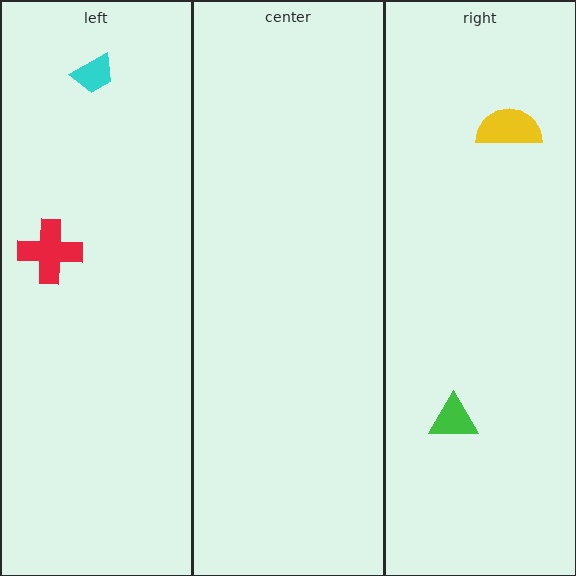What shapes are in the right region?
The green triangle, the yellow semicircle.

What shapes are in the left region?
The red cross, the cyan trapezoid.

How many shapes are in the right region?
2.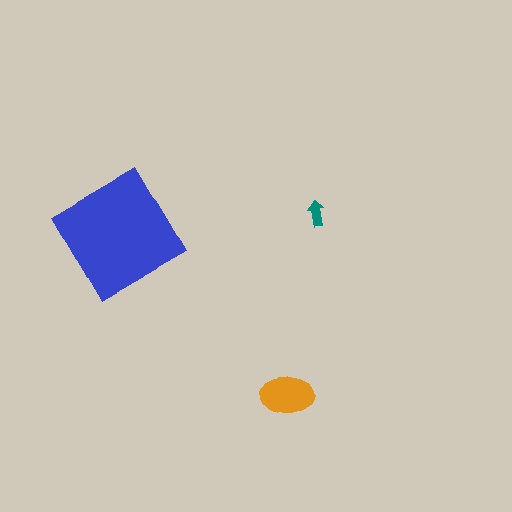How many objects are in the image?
There are 3 objects in the image.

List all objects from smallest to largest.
The teal arrow, the orange ellipse, the blue diamond.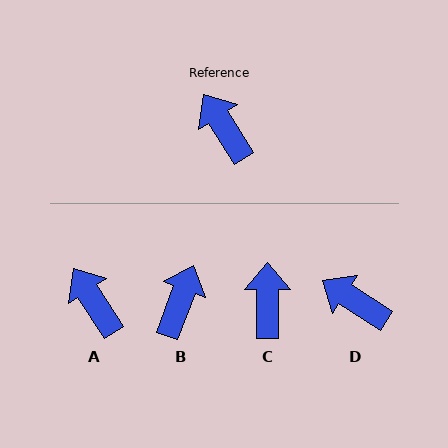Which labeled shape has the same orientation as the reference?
A.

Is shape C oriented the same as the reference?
No, it is off by about 32 degrees.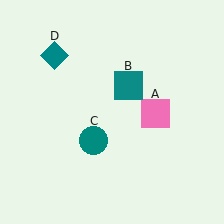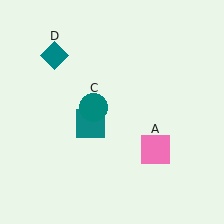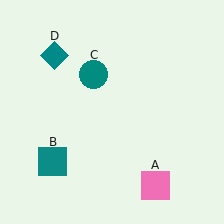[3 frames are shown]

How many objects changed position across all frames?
3 objects changed position: pink square (object A), teal square (object B), teal circle (object C).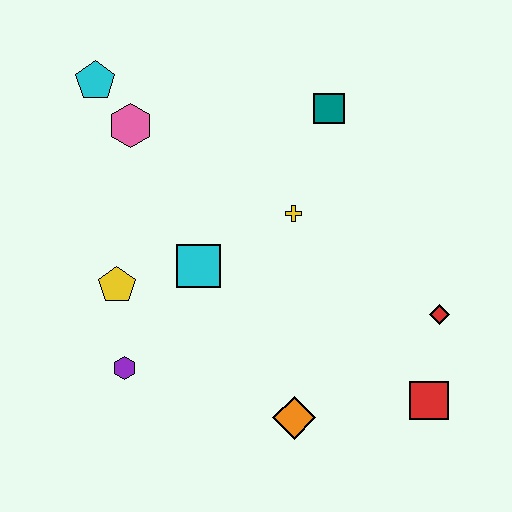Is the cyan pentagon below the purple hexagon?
No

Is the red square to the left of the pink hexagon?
No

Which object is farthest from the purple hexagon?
The teal square is farthest from the purple hexagon.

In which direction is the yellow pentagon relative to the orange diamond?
The yellow pentagon is to the left of the orange diamond.